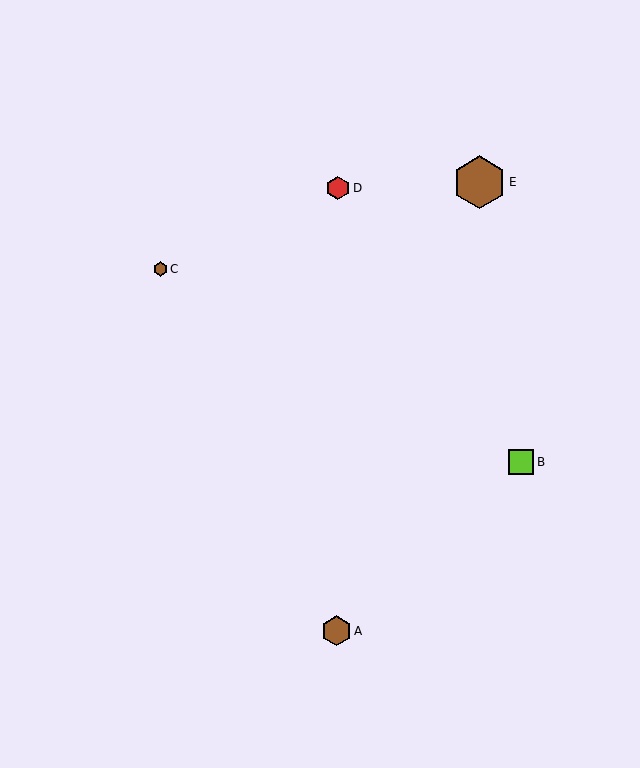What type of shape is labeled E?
Shape E is a brown hexagon.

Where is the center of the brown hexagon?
The center of the brown hexagon is at (479, 182).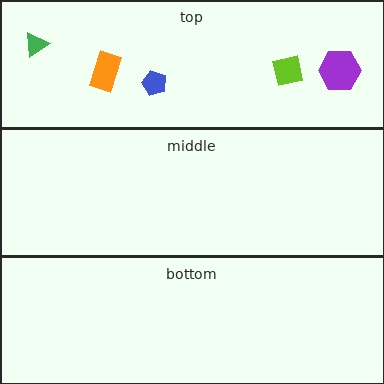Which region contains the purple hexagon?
The top region.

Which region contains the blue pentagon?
The top region.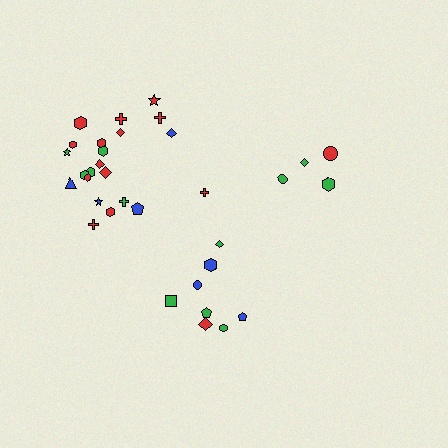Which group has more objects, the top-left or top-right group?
The top-left group.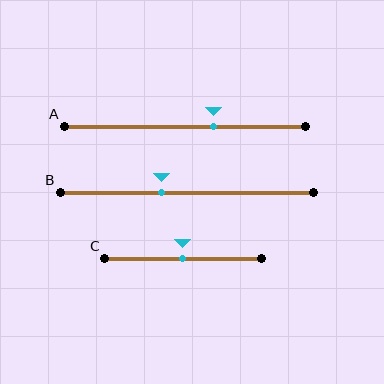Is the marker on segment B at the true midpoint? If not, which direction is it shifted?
No, the marker on segment B is shifted to the left by about 10% of the segment length.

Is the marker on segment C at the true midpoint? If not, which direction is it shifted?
Yes, the marker on segment C is at the true midpoint.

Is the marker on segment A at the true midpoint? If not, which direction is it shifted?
No, the marker on segment A is shifted to the right by about 12% of the segment length.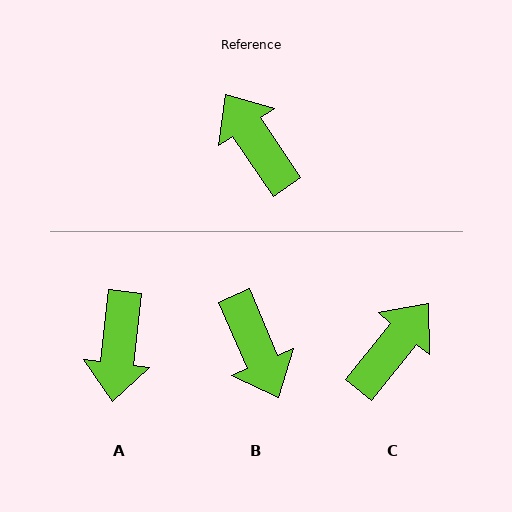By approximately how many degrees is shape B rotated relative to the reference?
Approximately 170 degrees counter-clockwise.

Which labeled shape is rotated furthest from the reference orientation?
B, about 170 degrees away.